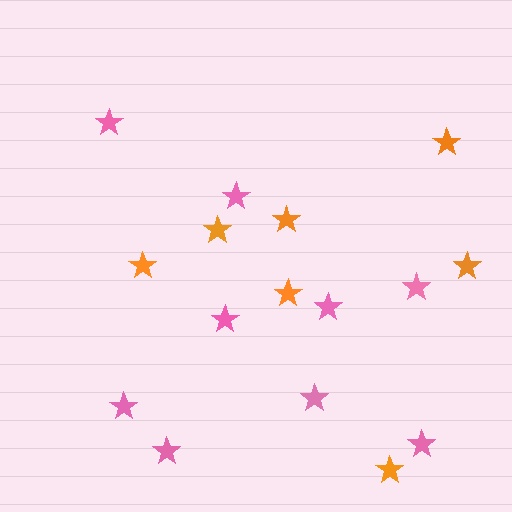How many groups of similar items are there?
There are 2 groups: one group of pink stars (9) and one group of orange stars (7).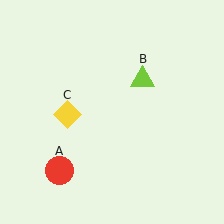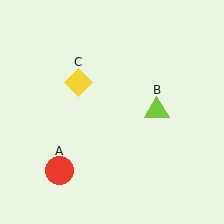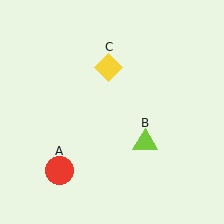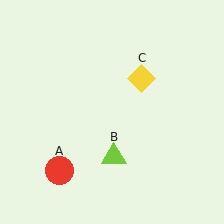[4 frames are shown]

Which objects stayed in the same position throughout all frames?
Red circle (object A) remained stationary.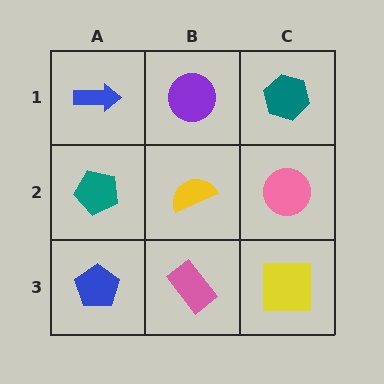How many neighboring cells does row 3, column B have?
3.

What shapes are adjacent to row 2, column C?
A teal hexagon (row 1, column C), a yellow square (row 3, column C), a yellow semicircle (row 2, column B).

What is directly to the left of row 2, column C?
A yellow semicircle.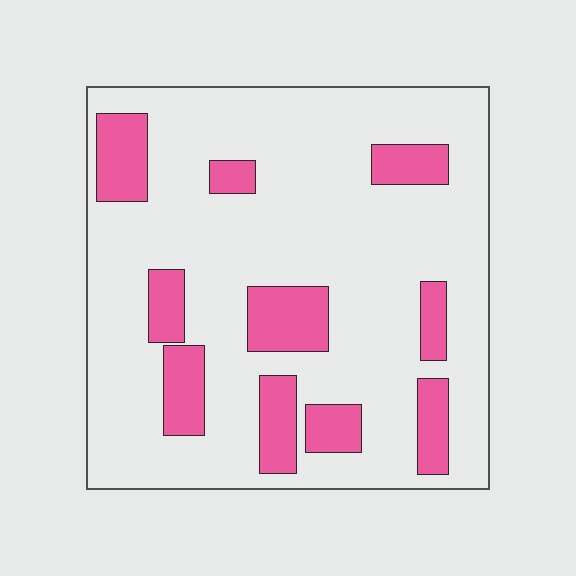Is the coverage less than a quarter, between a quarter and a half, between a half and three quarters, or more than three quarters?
Less than a quarter.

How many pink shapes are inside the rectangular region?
10.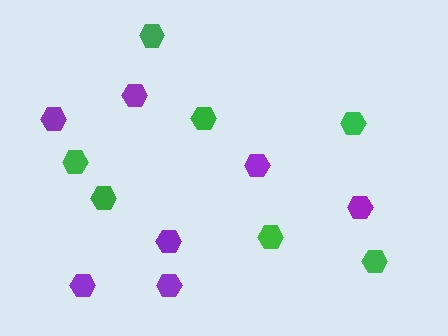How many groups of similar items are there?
There are 2 groups: one group of green hexagons (7) and one group of purple hexagons (7).